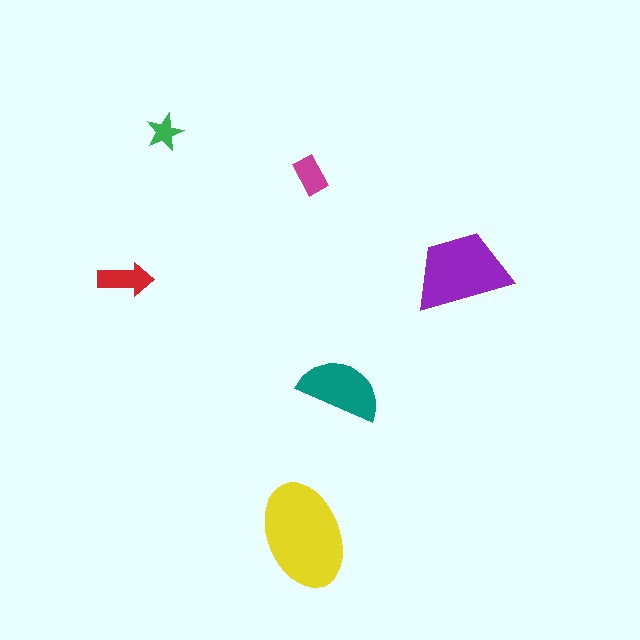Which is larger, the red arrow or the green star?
The red arrow.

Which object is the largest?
The yellow ellipse.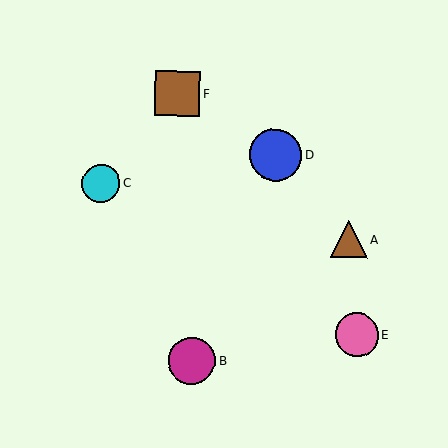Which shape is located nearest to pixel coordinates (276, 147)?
The blue circle (labeled D) at (276, 155) is nearest to that location.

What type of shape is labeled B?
Shape B is a magenta circle.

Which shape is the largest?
The blue circle (labeled D) is the largest.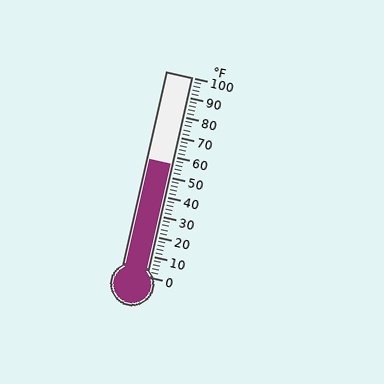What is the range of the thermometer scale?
The thermometer scale ranges from 0°F to 100°F.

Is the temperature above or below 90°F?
The temperature is below 90°F.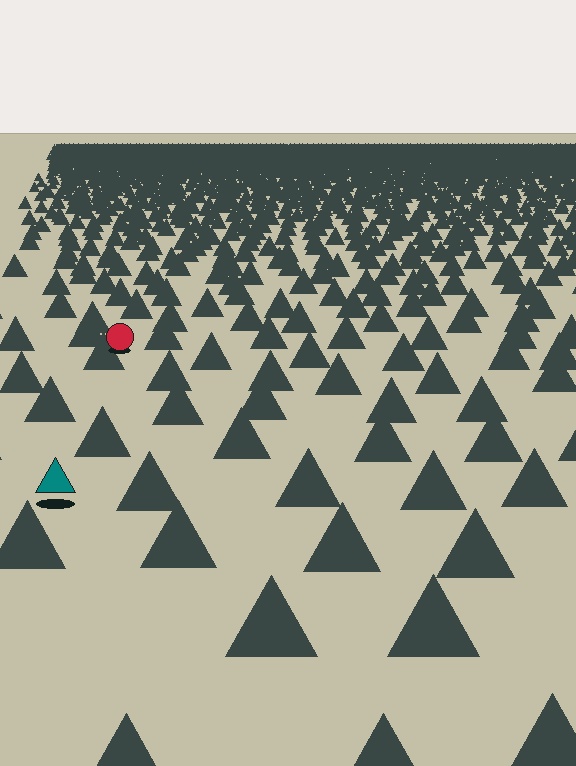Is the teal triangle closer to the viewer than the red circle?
Yes. The teal triangle is closer — you can tell from the texture gradient: the ground texture is coarser near it.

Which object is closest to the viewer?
The teal triangle is closest. The texture marks near it are larger and more spread out.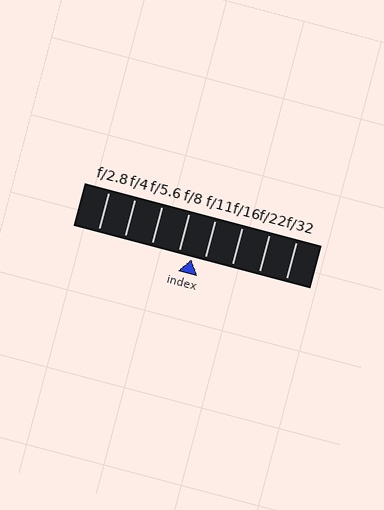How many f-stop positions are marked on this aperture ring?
There are 8 f-stop positions marked.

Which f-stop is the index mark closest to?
The index mark is closest to f/11.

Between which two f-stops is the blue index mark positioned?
The index mark is between f/8 and f/11.